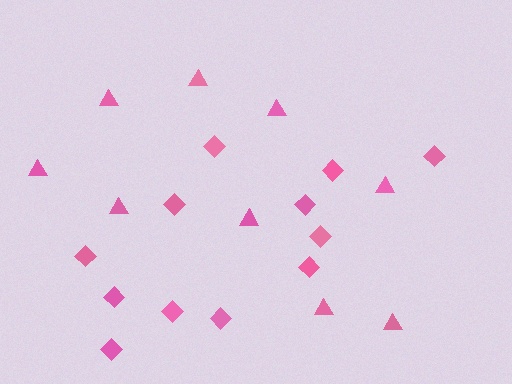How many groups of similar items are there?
There are 2 groups: one group of diamonds (12) and one group of triangles (9).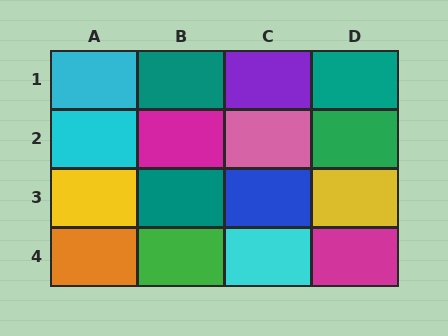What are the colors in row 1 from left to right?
Cyan, teal, purple, teal.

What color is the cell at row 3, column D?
Yellow.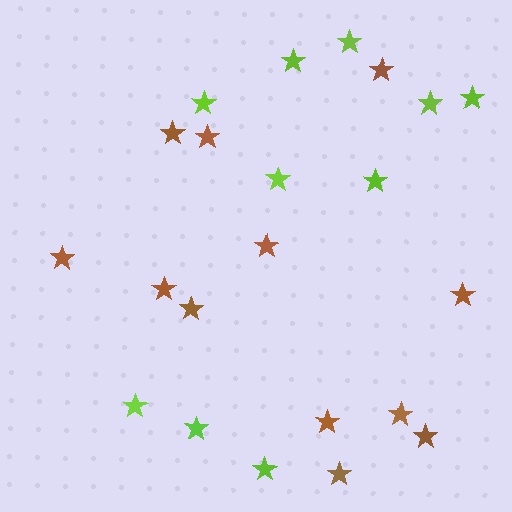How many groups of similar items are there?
There are 2 groups: one group of lime stars (10) and one group of brown stars (12).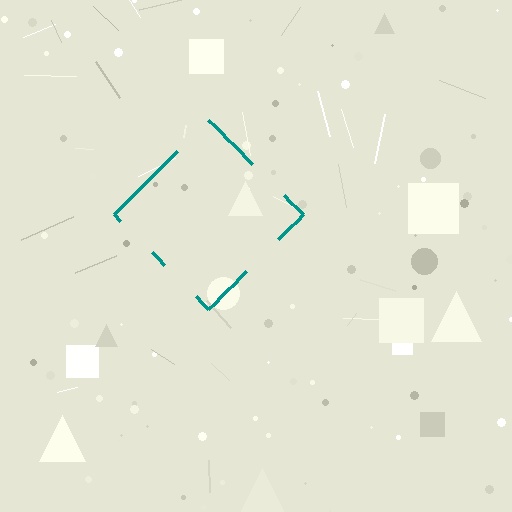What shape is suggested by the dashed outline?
The dashed outline suggests a diamond.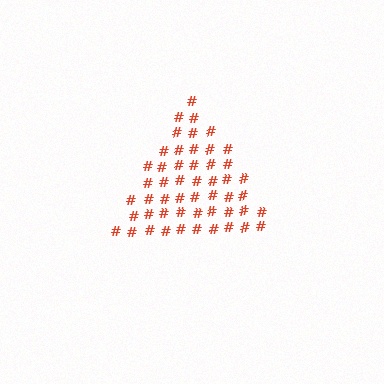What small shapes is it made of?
It is made of small hash symbols.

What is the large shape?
The large shape is a triangle.